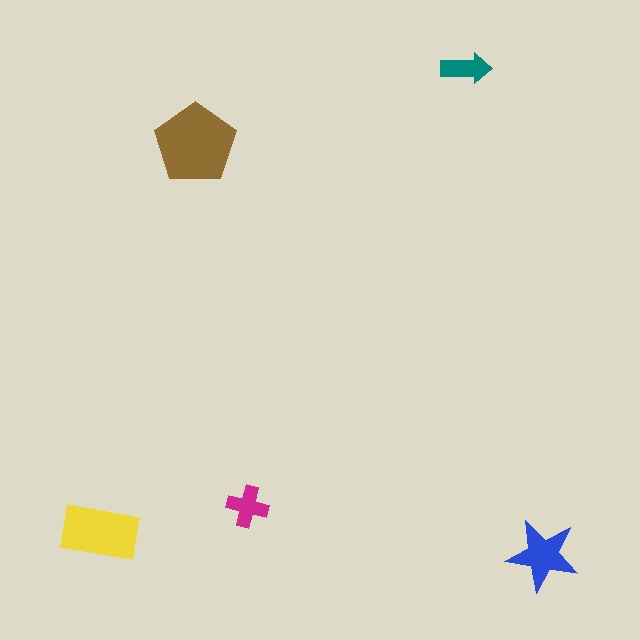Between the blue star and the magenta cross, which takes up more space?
The blue star.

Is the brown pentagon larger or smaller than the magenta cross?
Larger.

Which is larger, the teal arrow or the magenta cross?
The magenta cross.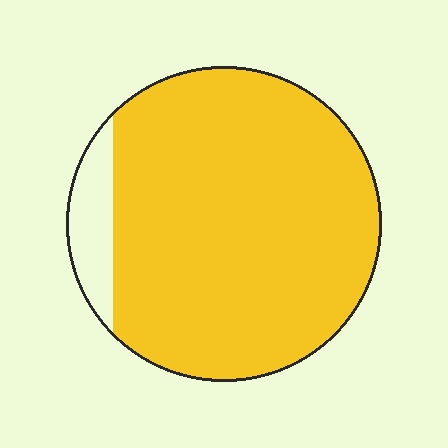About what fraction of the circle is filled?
About nine tenths (9/10).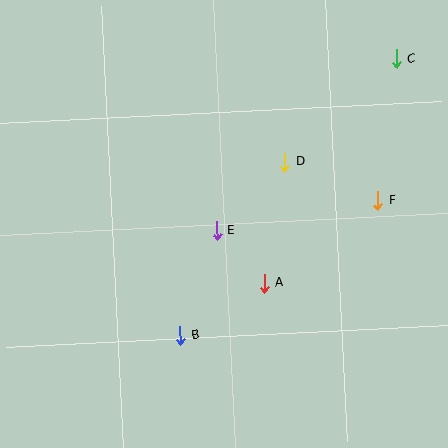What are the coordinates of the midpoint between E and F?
The midpoint between E and F is at (297, 216).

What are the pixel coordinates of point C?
Point C is at (396, 59).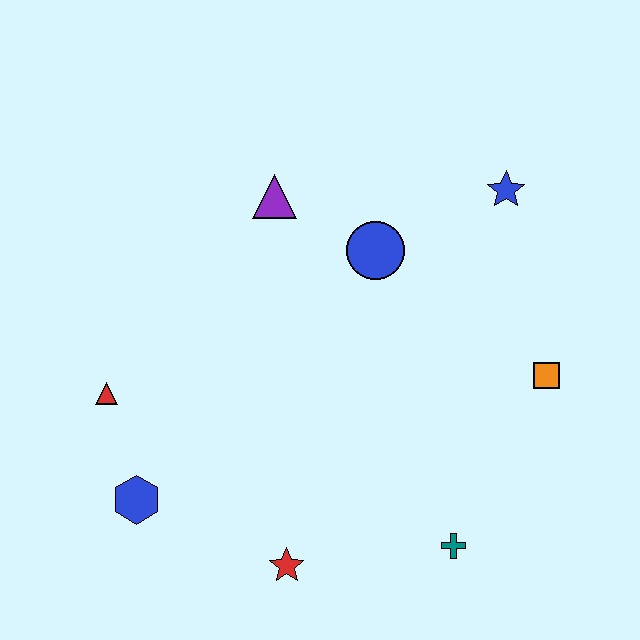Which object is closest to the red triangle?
The blue hexagon is closest to the red triangle.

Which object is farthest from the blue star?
The blue hexagon is farthest from the blue star.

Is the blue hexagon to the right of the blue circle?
No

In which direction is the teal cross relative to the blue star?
The teal cross is below the blue star.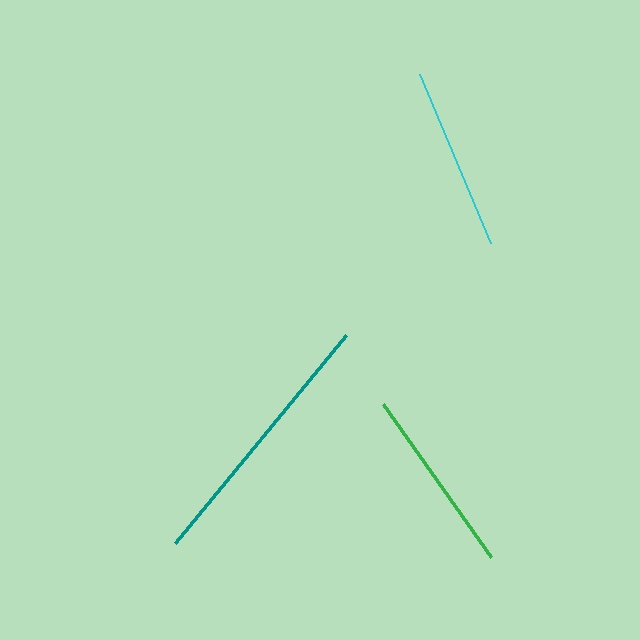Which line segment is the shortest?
The cyan line is the shortest at approximately 184 pixels.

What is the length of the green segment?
The green segment is approximately 187 pixels long.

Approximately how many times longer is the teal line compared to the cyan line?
The teal line is approximately 1.5 times the length of the cyan line.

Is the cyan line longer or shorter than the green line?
The green line is longer than the cyan line.